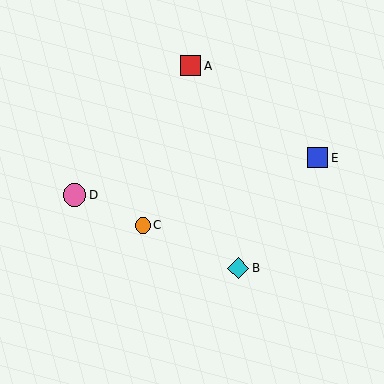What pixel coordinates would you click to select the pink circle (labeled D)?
Click at (75, 195) to select the pink circle D.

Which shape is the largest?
The pink circle (labeled D) is the largest.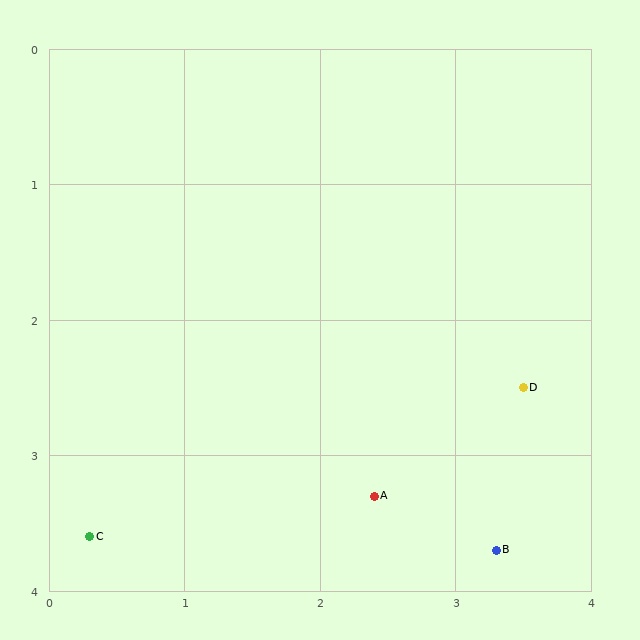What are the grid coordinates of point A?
Point A is at approximately (2.4, 3.3).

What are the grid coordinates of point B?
Point B is at approximately (3.3, 3.7).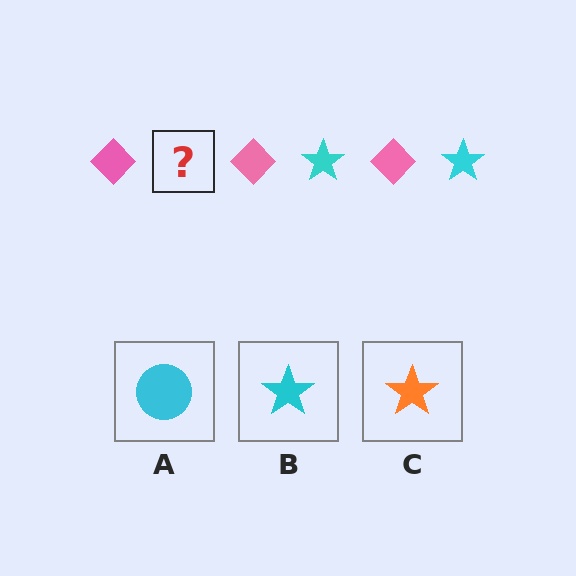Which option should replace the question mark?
Option B.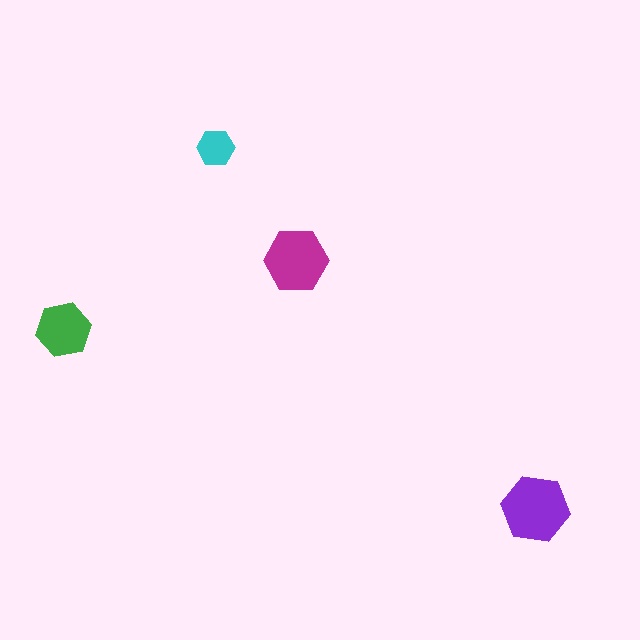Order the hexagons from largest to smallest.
the purple one, the magenta one, the green one, the cyan one.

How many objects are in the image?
There are 4 objects in the image.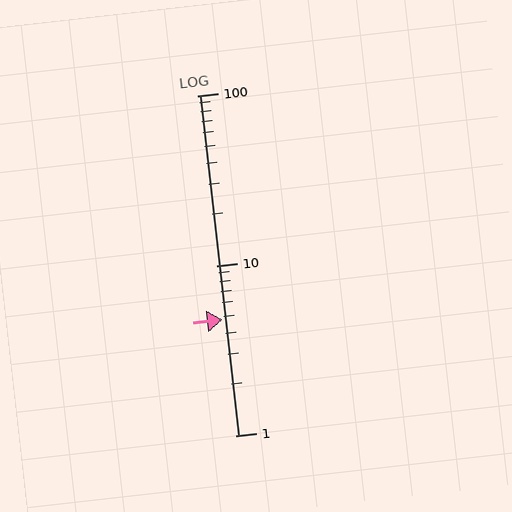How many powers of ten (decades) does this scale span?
The scale spans 2 decades, from 1 to 100.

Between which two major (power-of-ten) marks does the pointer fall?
The pointer is between 1 and 10.